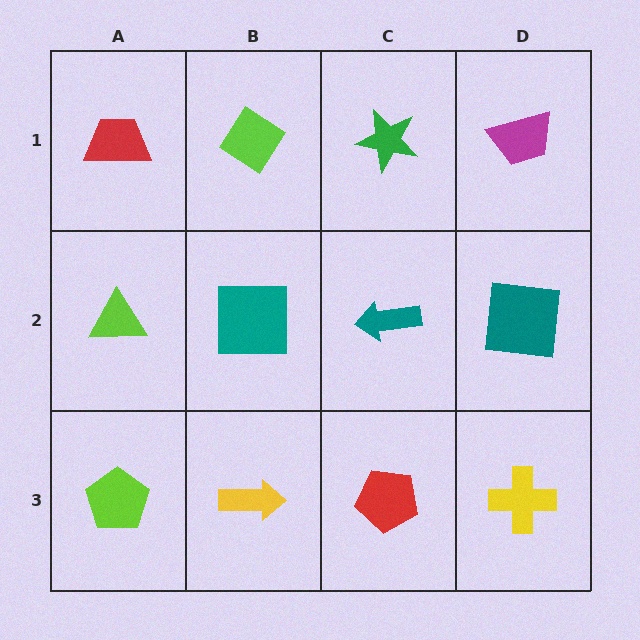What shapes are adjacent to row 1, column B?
A teal square (row 2, column B), a red trapezoid (row 1, column A), a green star (row 1, column C).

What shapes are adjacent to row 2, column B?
A lime diamond (row 1, column B), a yellow arrow (row 3, column B), a lime triangle (row 2, column A), a teal arrow (row 2, column C).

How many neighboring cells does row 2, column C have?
4.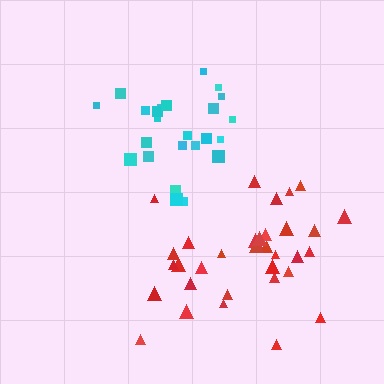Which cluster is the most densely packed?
Cyan.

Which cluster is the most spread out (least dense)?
Red.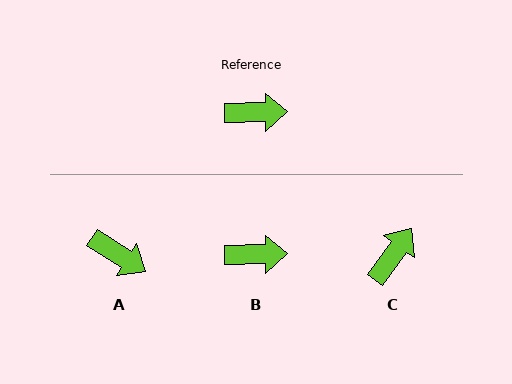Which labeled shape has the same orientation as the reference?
B.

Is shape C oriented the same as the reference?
No, it is off by about 53 degrees.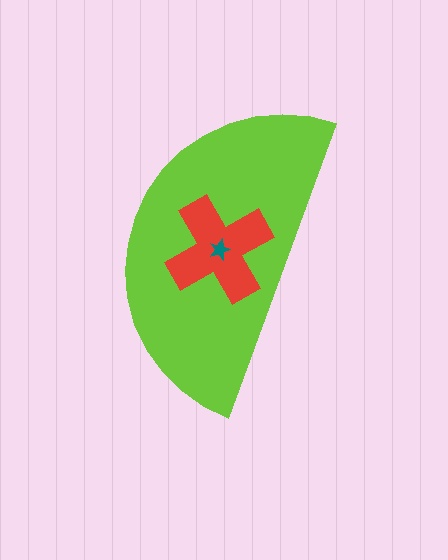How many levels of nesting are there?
3.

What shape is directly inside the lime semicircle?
The red cross.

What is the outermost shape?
The lime semicircle.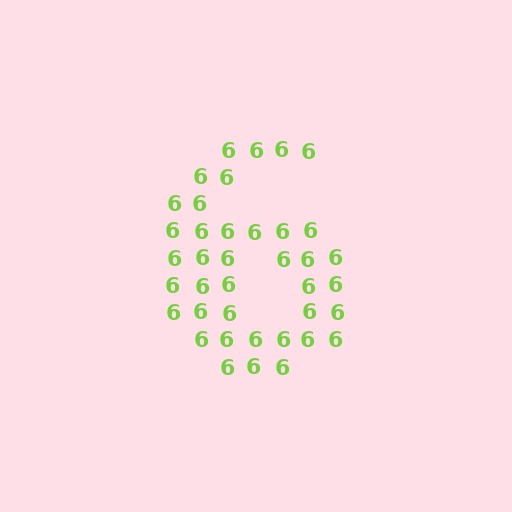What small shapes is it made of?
It is made of small digit 6's.